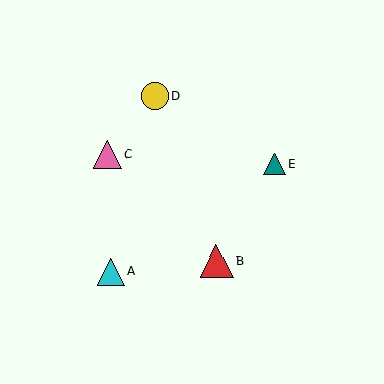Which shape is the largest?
The red triangle (labeled B) is the largest.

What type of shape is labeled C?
Shape C is a pink triangle.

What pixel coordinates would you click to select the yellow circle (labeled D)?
Click at (155, 96) to select the yellow circle D.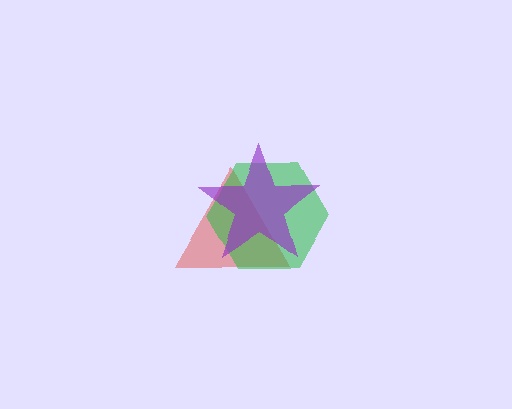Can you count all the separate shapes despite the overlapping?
Yes, there are 3 separate shapes.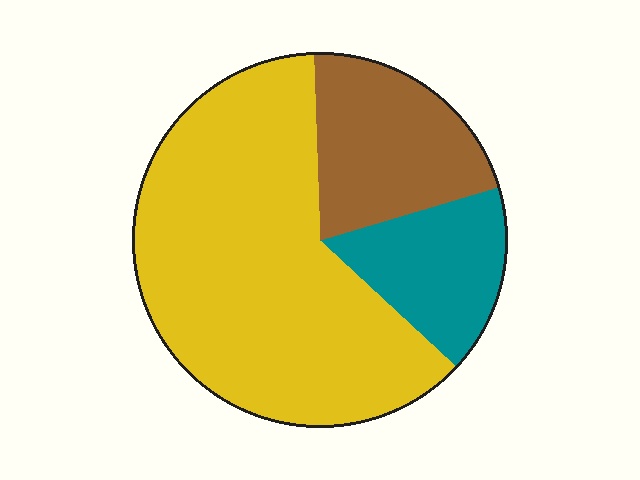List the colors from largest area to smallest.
From largest to smallest: yellow, brown, teal.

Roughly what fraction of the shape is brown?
Brown covers 21% of the shape.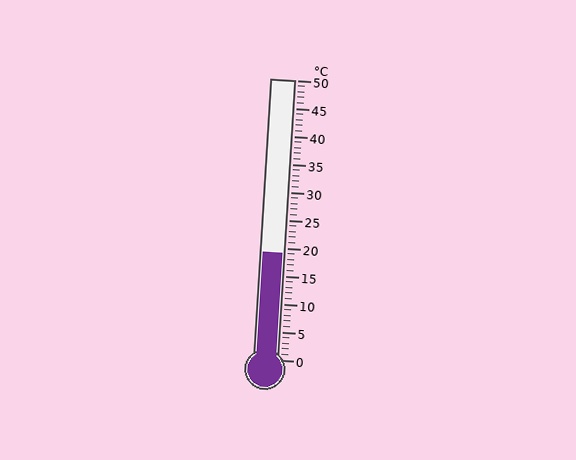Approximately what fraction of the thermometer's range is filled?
The thermometer is filled to approximately 40% of its range.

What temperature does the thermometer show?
The thermometer shows approximately 19°C.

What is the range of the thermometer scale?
The thermometer scale ranges from 0°C to 50°C.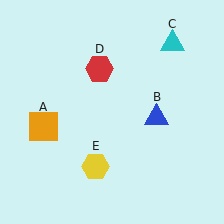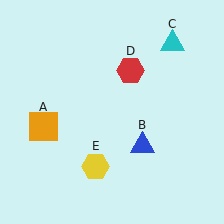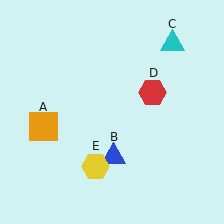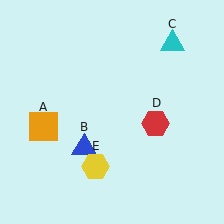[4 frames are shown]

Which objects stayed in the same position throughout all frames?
Orange square (object A) and cyan triangle (object C) and yellow hexagon (object E) remained stationary.